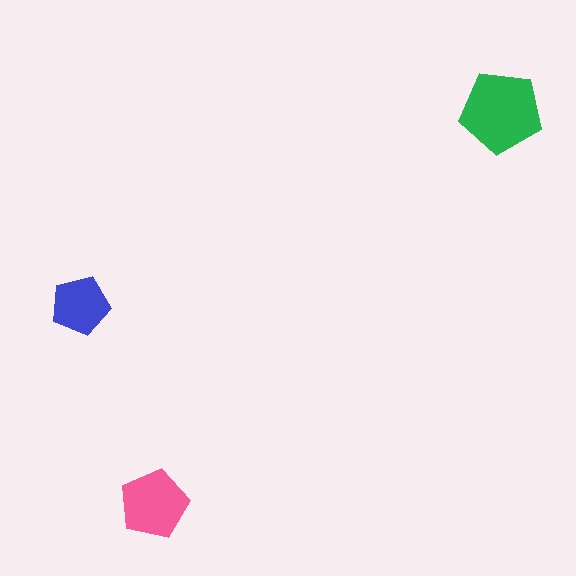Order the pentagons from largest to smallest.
the green one, the pink one, the blue one.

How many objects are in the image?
There are 3 objects in the image.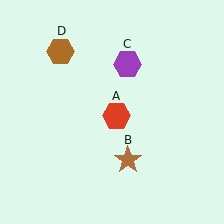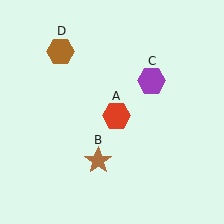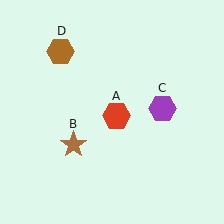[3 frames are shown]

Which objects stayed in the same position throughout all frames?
Red hexagon (object A) and brown hexagon (object D) remained stationary.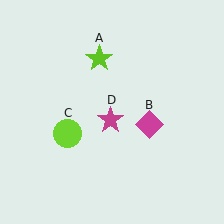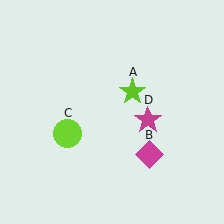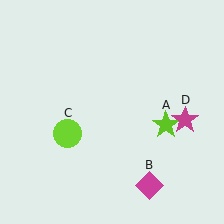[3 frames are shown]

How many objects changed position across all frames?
3 objects changed position: lime star (object A), magenta diamond (object B), magenta star (object D).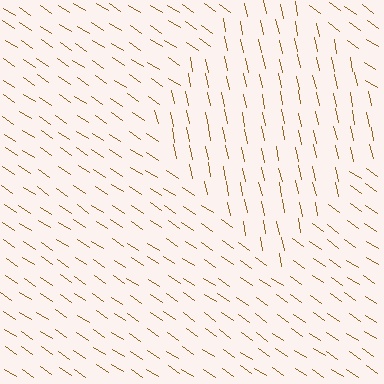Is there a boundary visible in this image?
Yes, there is a texture boundary formed by a change in line orientation.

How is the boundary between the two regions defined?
The boundary is defined purely by a change in line orientation (approximately 45 degrees difference). All lines are the same color and thickness.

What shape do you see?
I see a diamond.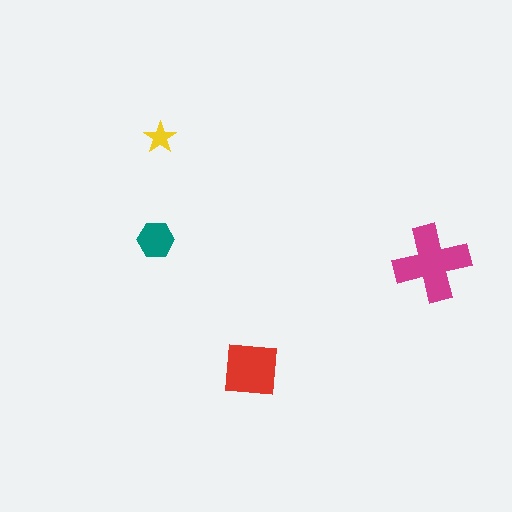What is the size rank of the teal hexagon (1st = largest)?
3rd.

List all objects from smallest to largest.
The yellow star, the teal hexagon, the red square, the magenta cross.